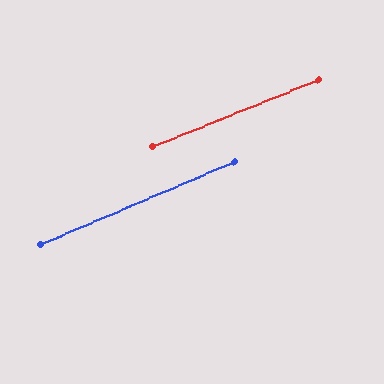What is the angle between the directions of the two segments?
Approximately 1 degree.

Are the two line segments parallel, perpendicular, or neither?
Parallel — their directions differ by only 1.4°.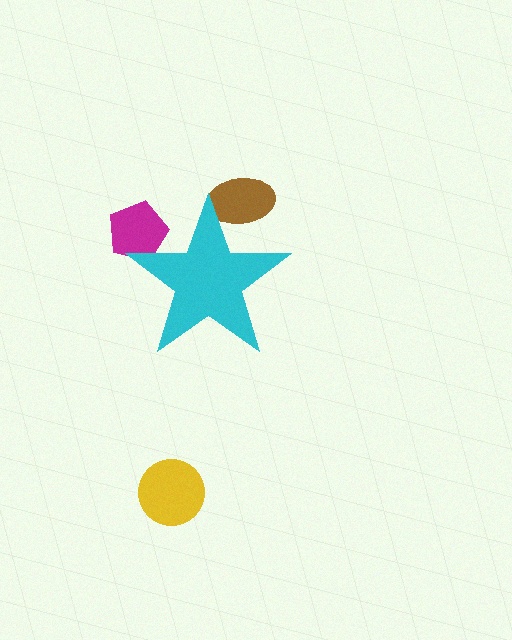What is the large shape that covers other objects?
A cyan star.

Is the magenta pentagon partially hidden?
Yes, the magenta pentagon is partially hidden behind the cyan star.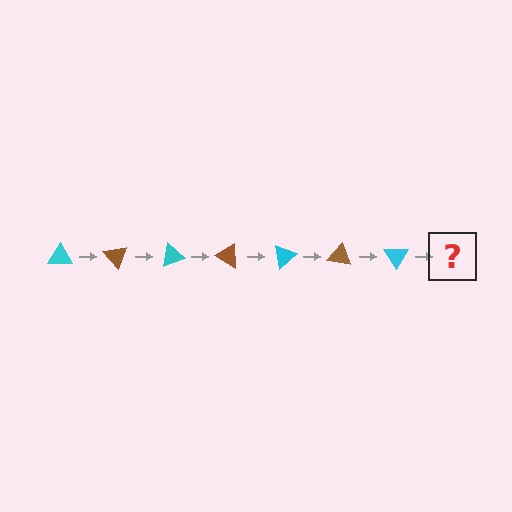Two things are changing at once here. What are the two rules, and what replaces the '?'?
The two rules are that it rotates 50 degrees each step and the color cycles through cyan and brown. The '?' should be a brown triangle, rotated 350 degrees from the start.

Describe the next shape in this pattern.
It should be a brown triangle, rotated 350 degrees from the start.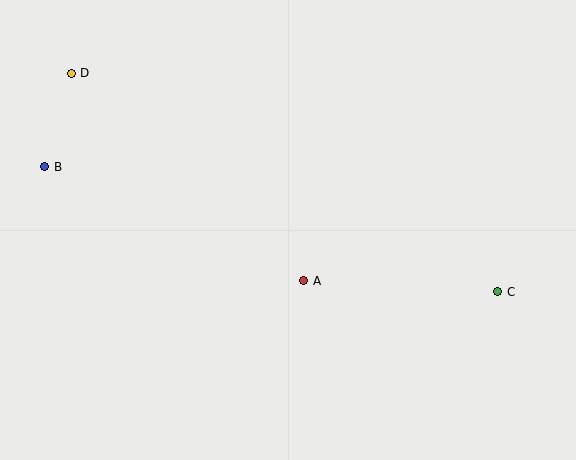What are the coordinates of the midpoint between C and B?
The midpoint between C and B is at (271, 229).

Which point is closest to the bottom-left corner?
Point B is closest to the bottom-left corner.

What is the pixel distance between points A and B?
The distance between A and B is 283 pixels.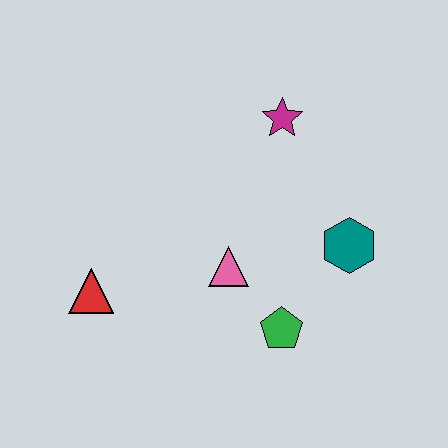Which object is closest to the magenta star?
The teal hexagon is closest to the magenta star.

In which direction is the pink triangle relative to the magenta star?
The pink triangle is below the magenta star.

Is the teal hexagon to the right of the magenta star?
Yes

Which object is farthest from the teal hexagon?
The red triangle is farthest from the teal hexagon.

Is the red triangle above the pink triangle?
No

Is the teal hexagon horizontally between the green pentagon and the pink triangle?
No